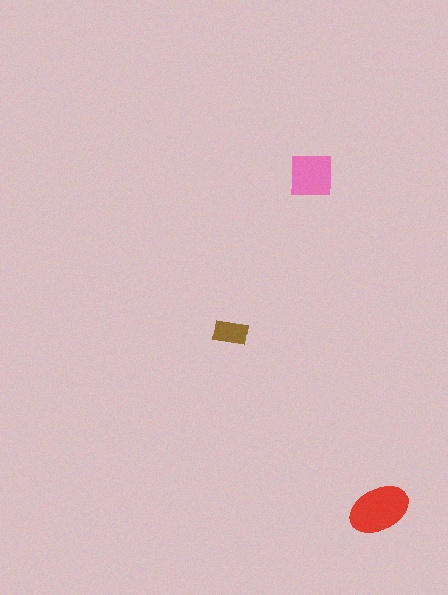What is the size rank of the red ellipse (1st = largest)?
1st.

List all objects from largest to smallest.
The red ellipse, the pink square, the brown rectangle.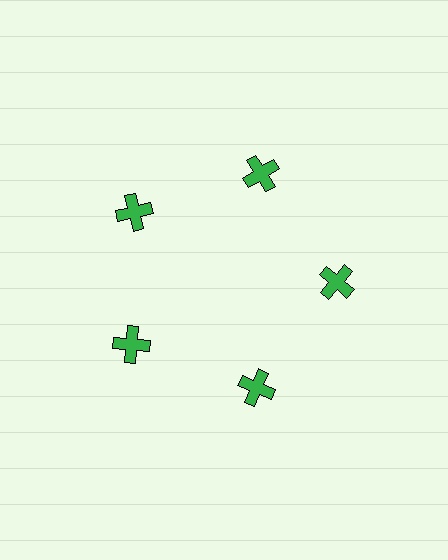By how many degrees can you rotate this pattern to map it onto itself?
The pattern maps onto itself every 72 degrees of rotation.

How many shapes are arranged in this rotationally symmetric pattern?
There are 5 shapes, arranged in 5 groups of 1.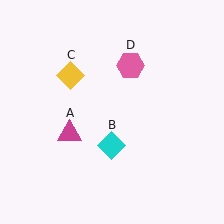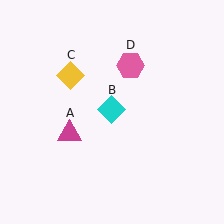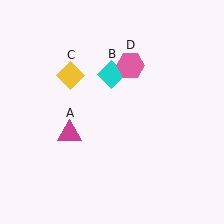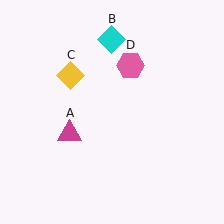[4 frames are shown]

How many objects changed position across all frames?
1 object changed position: cyan diamond (object B).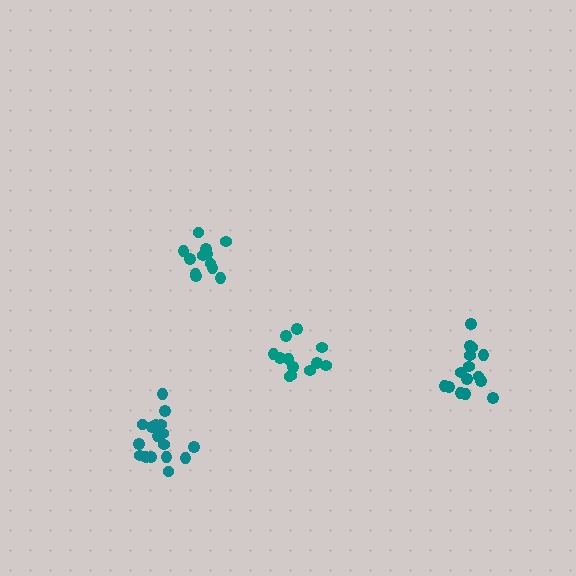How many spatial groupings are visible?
There are 4 spatial groupings.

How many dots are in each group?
Group 1: 17 dots, Group 2: 12 dots, Group 3: 15 dots, Group 4: 13 dots (57 total).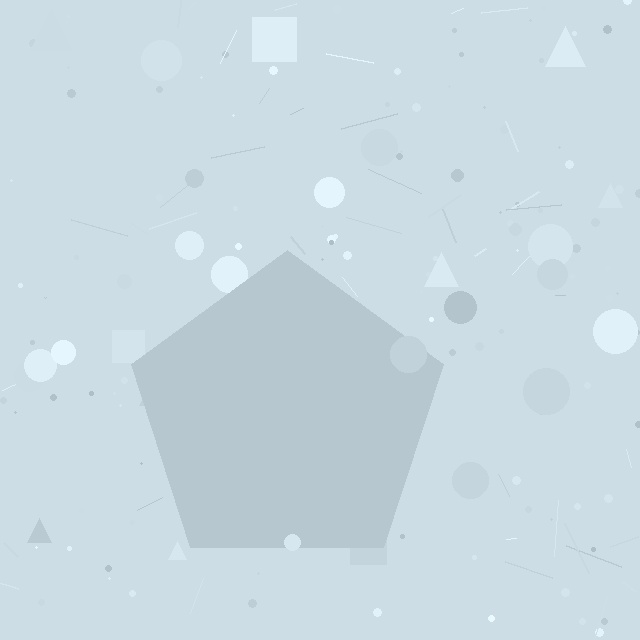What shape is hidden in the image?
A pentagon is hidden in the image.